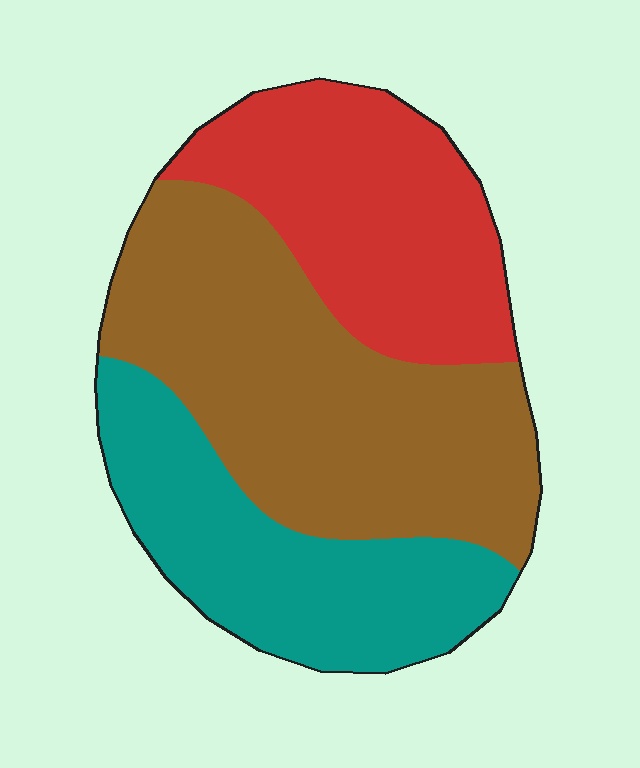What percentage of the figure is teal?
Teal takes up between a quarter and a half of the figure.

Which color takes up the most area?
Brown, at roughly 45%.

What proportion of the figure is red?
Red covers about 30% of the figure.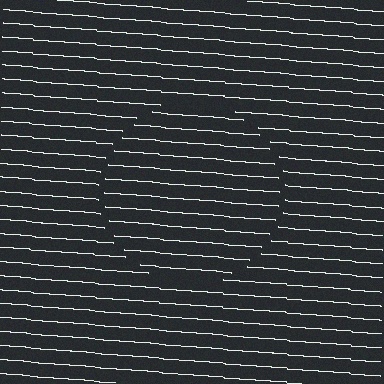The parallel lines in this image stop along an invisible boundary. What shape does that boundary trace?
An illusory circle. The interior of the shape contains the same grating, shifted by half a period — the contour is defined by the phase discontinuity where line-ends from the inner and outer gratings abut.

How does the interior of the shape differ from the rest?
The interior of the shape contains the same grating, shifted by half a period — the contour is defined by the phase discontinuity where line-ends from the inner and outer gratings abut.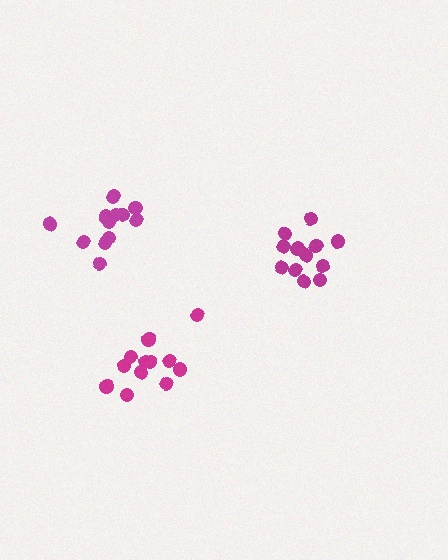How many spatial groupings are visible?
There are 3 spatial groupings.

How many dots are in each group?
Group 1: 12 dots, Group 2: 12 dots, Group 3: 12 dots (36 total).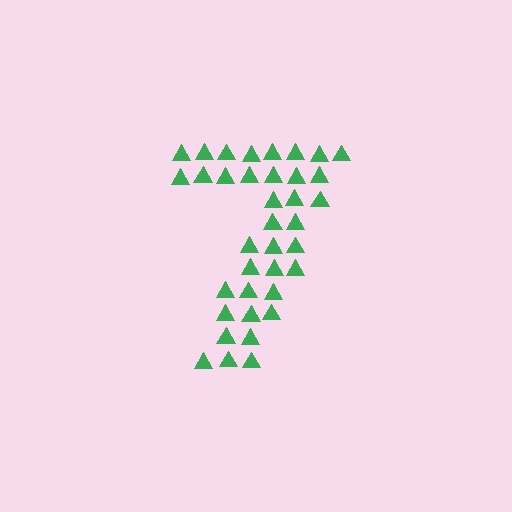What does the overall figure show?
The overall figure shows the digit 7.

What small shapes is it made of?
It is made of small triangles.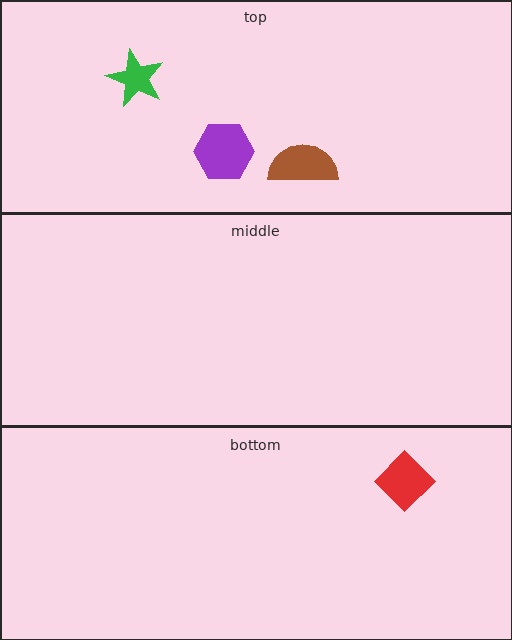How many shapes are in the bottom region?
1.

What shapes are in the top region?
The purple hexagon, the brown semicircle, the green star.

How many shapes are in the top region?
3.